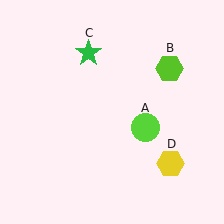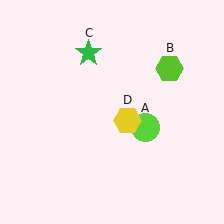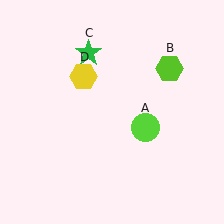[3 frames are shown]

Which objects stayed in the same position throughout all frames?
Lime circle (object A) and lime hexagon (object B) and green star (object C) remained stationary.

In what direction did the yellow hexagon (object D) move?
The yellow hexagon (object D) moved up and to the left.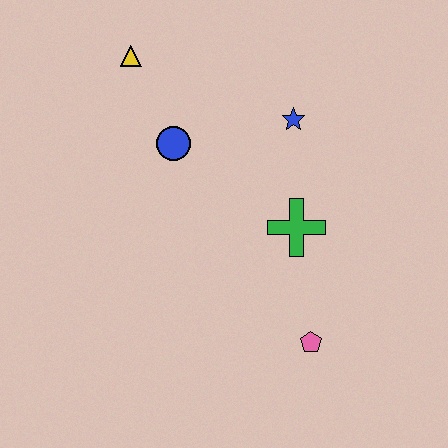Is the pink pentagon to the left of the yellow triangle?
No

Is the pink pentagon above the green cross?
No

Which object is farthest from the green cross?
The yellow triangle is farthest from the green cross.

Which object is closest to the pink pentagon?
The green cross is closest to the pink pentagon.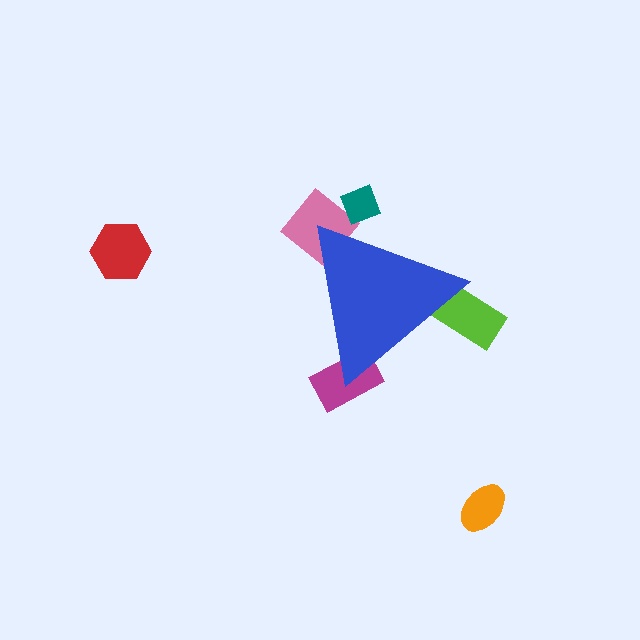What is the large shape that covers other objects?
A blue triangle.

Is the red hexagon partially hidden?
No, the red hexagon is fully visible.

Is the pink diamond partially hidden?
Yes, the pink diamond is partially hidden behind the blue triangle.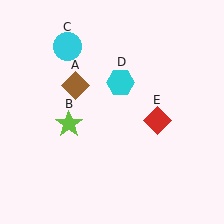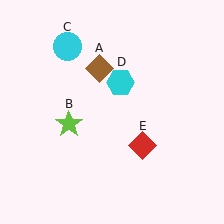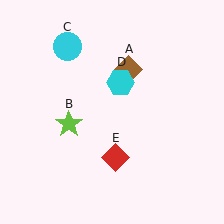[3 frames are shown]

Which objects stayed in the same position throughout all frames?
Lime star (object B) and cyan circle (object C) and cyan hexagon (object D) remained stationary.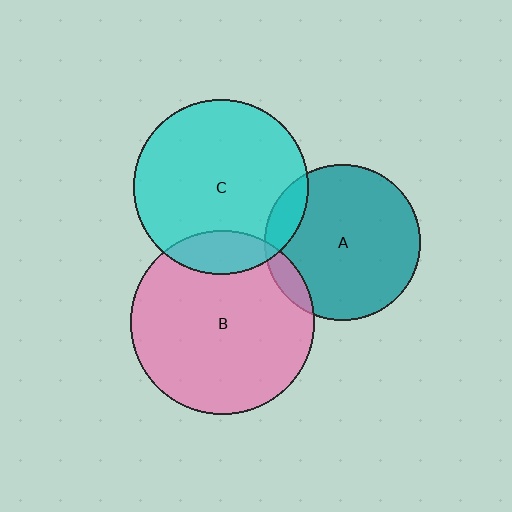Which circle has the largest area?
Circle B (pink).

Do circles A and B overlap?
Yes.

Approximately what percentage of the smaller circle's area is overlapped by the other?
Approximately 10%.